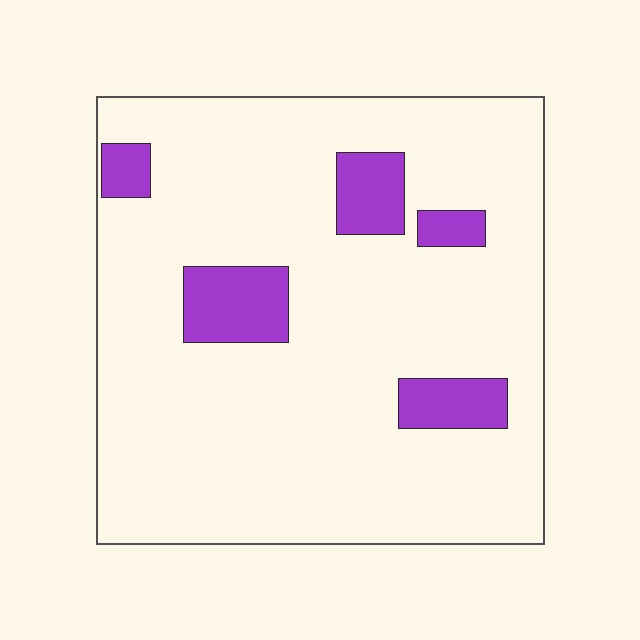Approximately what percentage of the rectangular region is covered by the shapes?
Approximately 10%.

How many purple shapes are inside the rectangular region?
5.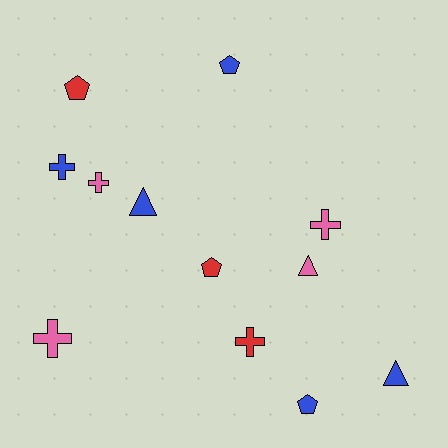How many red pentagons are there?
There are 2 red pentagons.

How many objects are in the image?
There are 12 objects.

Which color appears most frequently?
Blue, with 5 objects.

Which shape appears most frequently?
Cross, with 5 objects.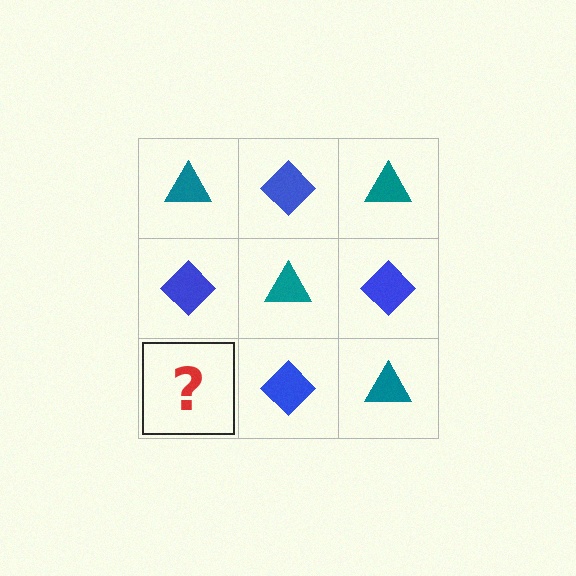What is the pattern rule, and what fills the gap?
The rule is that it alternates teal triangle and blue diamond in a checkerboard pattern. The gap should be filled with a teal triangle.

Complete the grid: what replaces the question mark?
The question mark should be replaced with a teal triangle.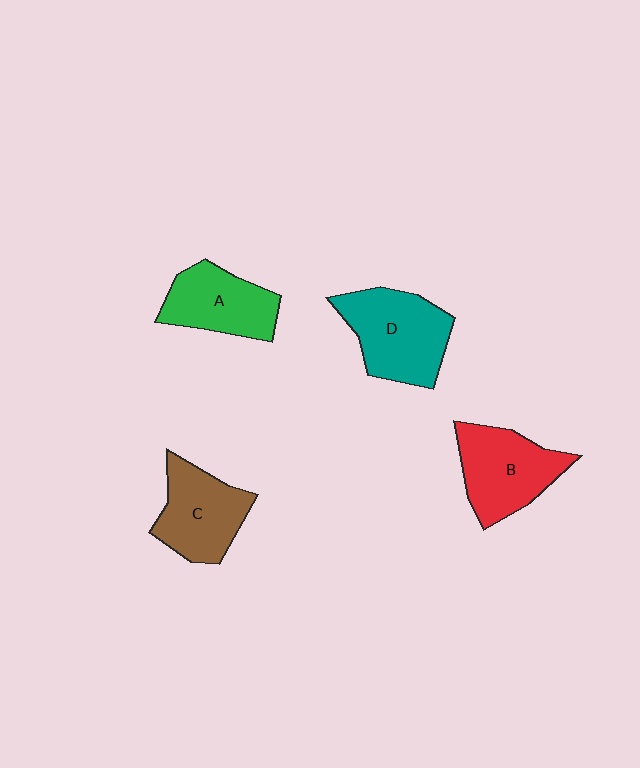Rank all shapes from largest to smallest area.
From largest to smallest: D (teal), B (red), C (brown), A (green).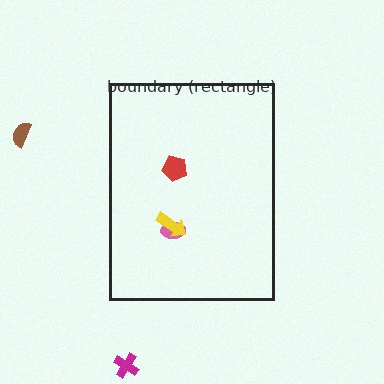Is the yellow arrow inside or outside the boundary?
Inside.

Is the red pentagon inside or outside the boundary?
Inside.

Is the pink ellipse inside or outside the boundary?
Inside.